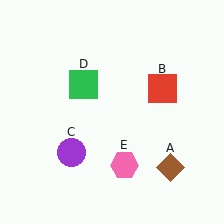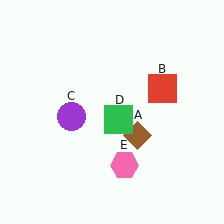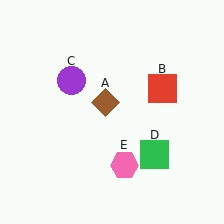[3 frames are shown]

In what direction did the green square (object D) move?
The green square (object D) moved down and to the right.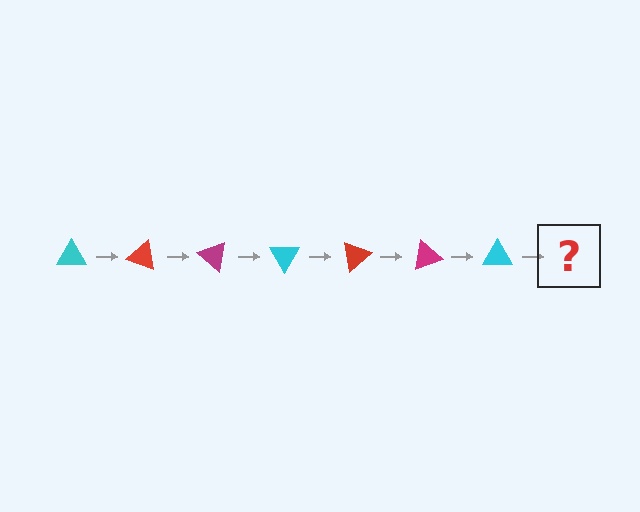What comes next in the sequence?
The next element should be a red triangle, rotated 140 degrees from the start.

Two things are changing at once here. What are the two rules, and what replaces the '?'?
The two rules are that it rotates 20 degrees each step and the color cycles through cyan, red, and magenta. The '?' should be a red triangle, rotated 140 degrees from the start.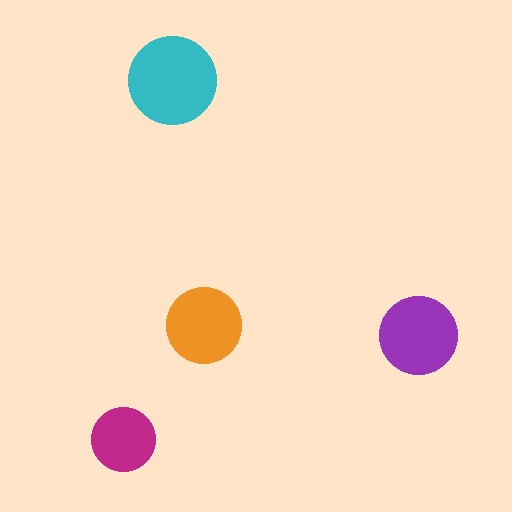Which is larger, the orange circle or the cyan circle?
The cyan one.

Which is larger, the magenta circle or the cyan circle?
The cyan one.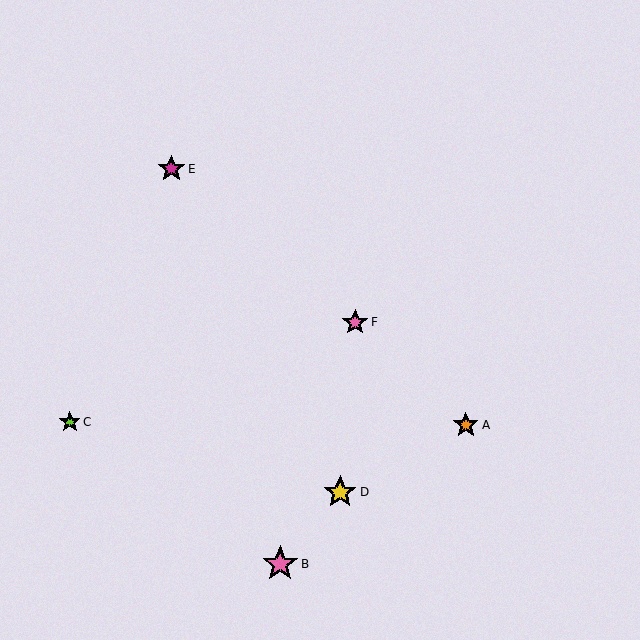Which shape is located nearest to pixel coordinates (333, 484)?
The yellow star (labeled D) at (340, 492) is nearest to that location.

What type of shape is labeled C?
Shape C is a lime star.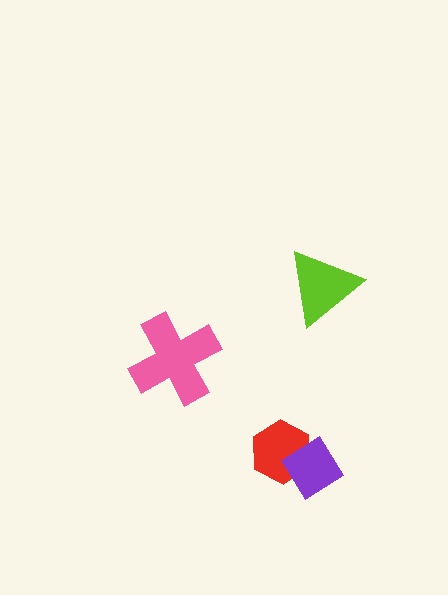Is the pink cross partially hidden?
No, no other shape covers it.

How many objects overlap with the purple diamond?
1 object overlaps with the purple diamond.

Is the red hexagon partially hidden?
Yes, it is partially covered by another shape.